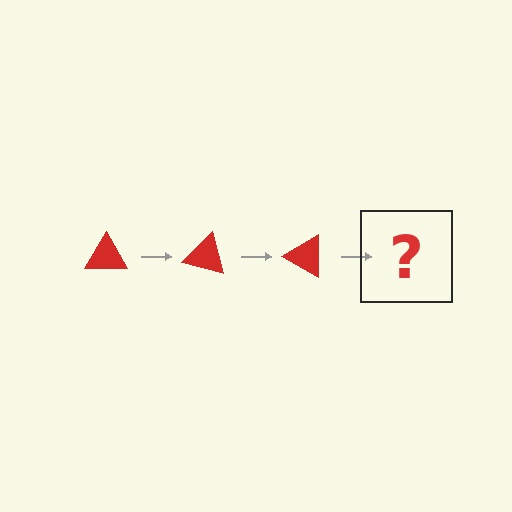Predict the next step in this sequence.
The next step is a red triangle rotated 45 degrees.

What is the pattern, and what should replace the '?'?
The pattern is that the triangle rotates 15 degrees each step. The '?' should be a red triangle rotated 45 degrees.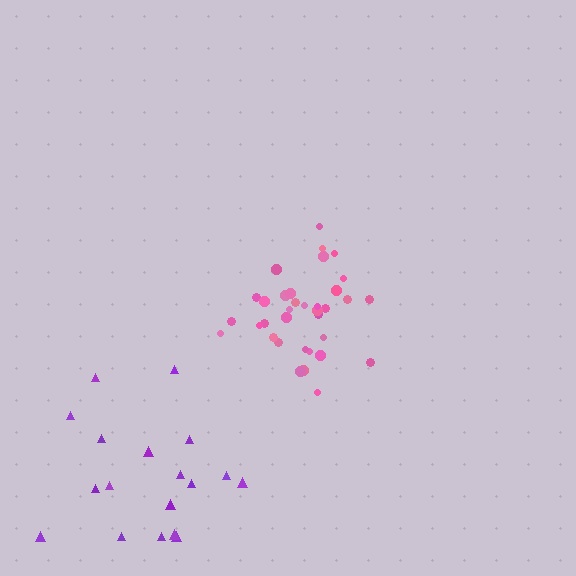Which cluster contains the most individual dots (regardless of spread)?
Pink (35).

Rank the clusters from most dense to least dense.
pink, purple.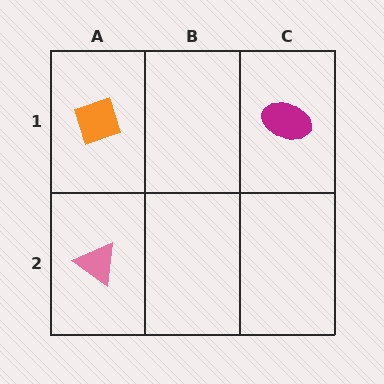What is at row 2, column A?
A pink triangle.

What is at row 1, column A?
An orange diamond.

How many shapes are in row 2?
1 shape.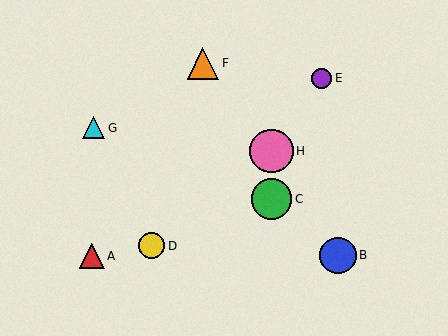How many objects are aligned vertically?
2 objects (C, H) are aligned vertically.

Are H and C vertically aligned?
Yes, both are at x≈271.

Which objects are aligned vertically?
Objects C, H are aligned vertically.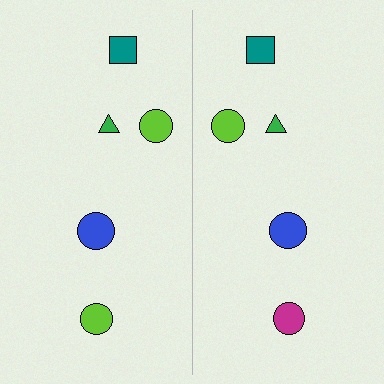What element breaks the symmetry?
The magenta circle on the right side breaks the symmetry — its mirror counterpart is lime.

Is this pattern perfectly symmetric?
No, the pattern is not perfectly symmetric. The magenta circle on the right side breaks the symmetry — its mirror counterpart is lime.